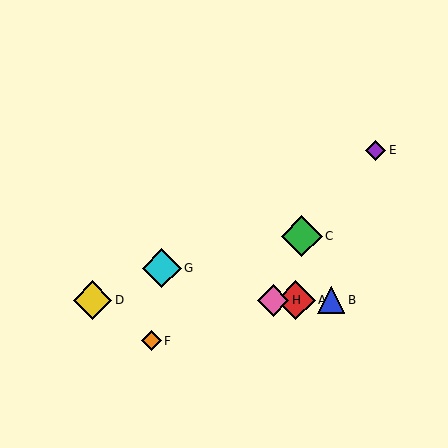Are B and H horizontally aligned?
Yes, both are at y≈300.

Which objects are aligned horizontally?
Objects A, B, D, H are aligned horizontally.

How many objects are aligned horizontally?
4 objects (A, B, D, H) are aligned horizontally.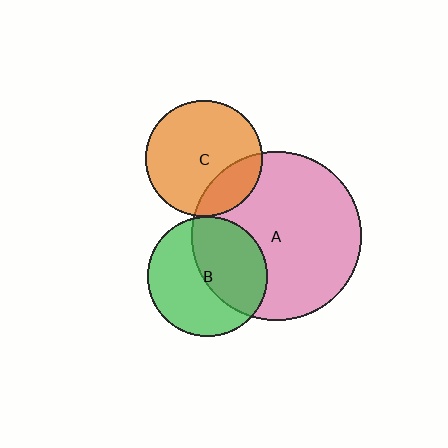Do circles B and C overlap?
Yes.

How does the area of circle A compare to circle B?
Approximately 2.0 times.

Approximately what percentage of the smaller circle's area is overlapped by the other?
Approximately 5%.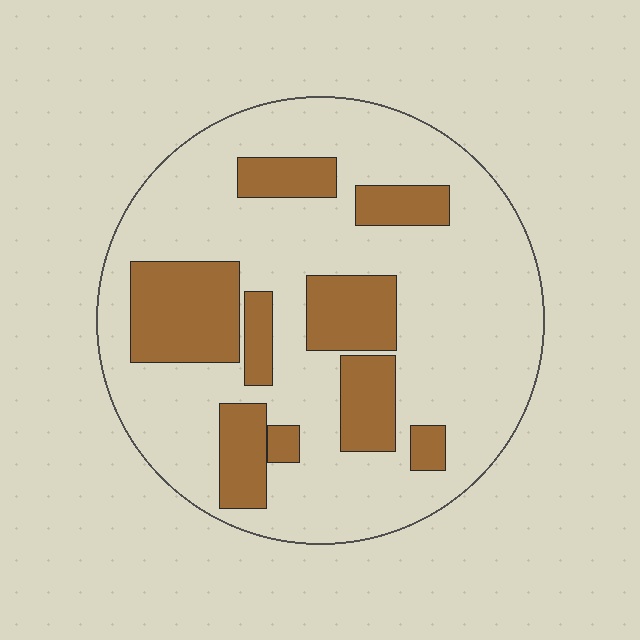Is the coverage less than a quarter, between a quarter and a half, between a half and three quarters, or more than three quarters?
Between a quarter and a half.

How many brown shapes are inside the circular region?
9.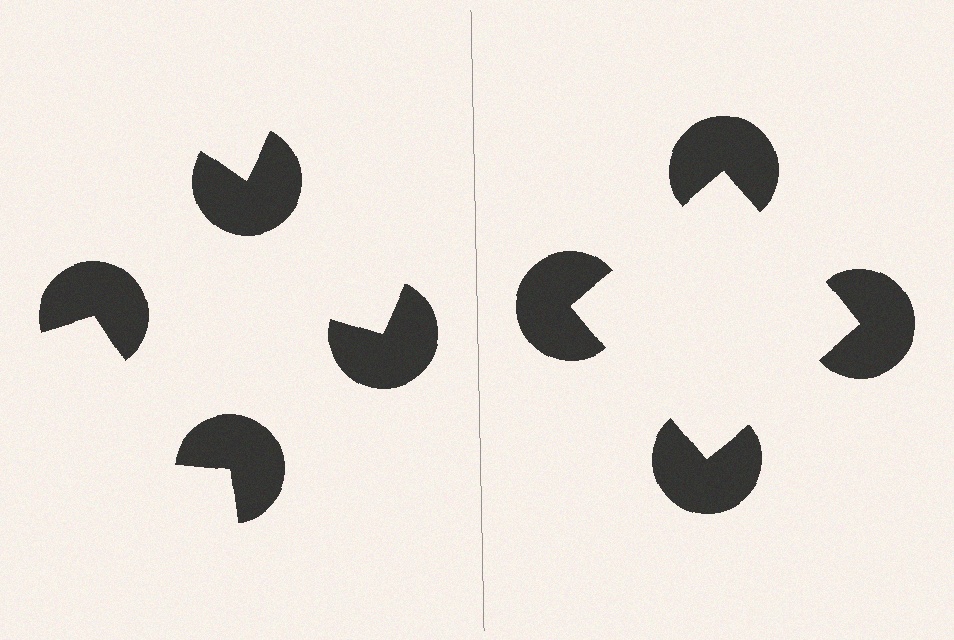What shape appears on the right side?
An illusory square.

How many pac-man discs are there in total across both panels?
8 — 4 on each side.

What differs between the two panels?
The pac-man discs are positioned identically on both sides; only the wedge orientations differ. On the right they align to a square; on the left they are misaligned.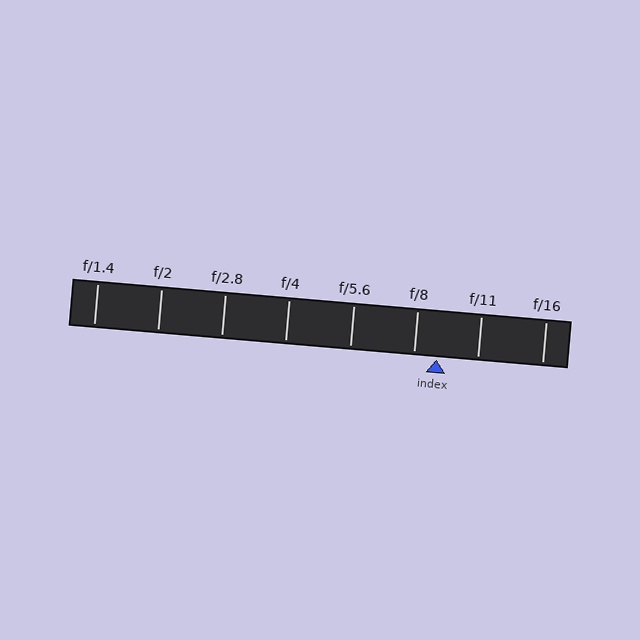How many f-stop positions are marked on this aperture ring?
There are 8 f-stop positions marked.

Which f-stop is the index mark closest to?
The index mark is closest to f/8.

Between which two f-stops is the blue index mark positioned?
The index mark is between f/8 and f/11.